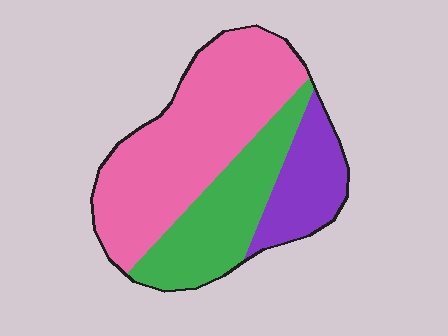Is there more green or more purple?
Green.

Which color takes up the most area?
Pink, at roughly 55%.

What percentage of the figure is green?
Green covers roughly 30% of the figure.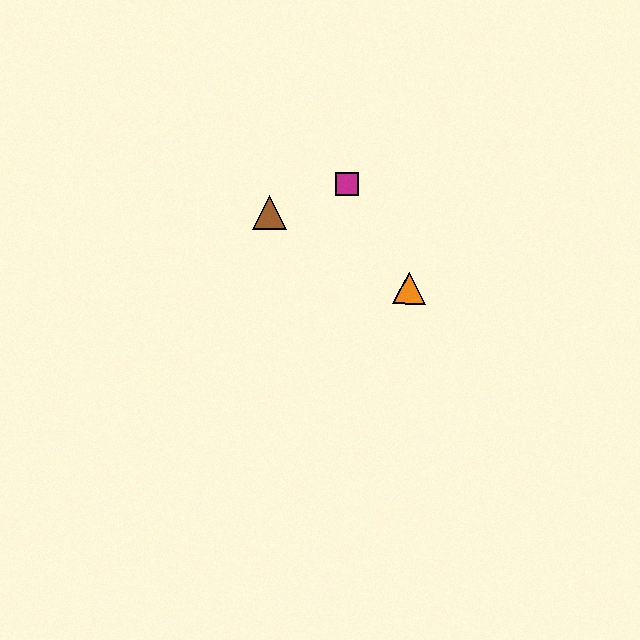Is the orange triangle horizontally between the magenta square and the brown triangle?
No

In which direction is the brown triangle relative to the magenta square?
The brown triangle is to the left of the magenta square.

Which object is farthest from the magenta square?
The orange triangle is farthest from the magenta square.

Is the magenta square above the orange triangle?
Yes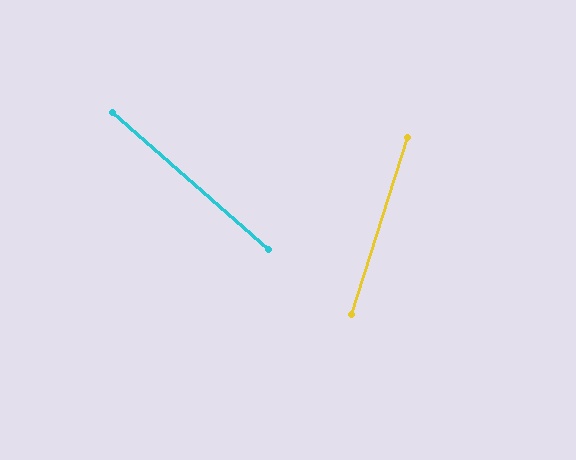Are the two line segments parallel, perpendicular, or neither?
Neither parallel nor perpendicular — they differ by about 66°.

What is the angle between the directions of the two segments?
Approximately 66 degrees.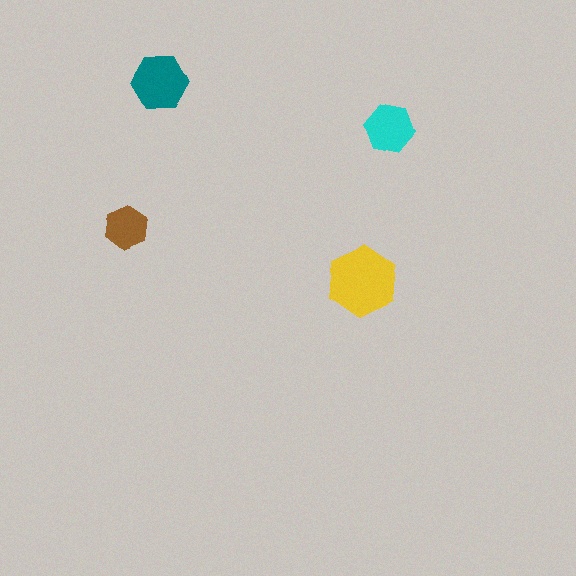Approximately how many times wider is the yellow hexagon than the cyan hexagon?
About 1.5 times wider.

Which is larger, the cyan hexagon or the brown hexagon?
The cyan one.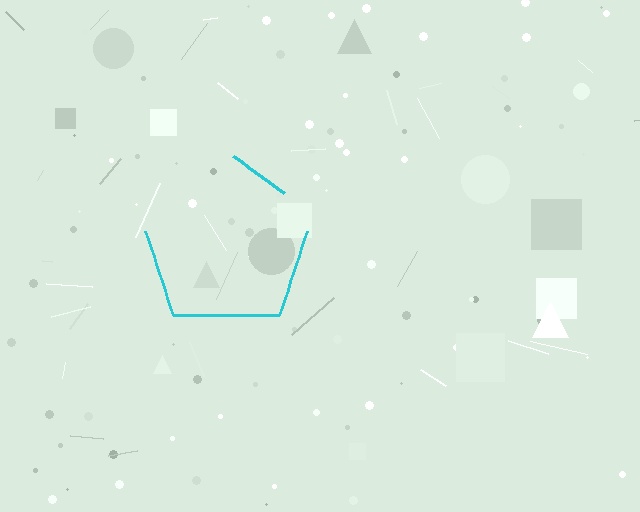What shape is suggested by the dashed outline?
The dashed outline suggests a pentagon.